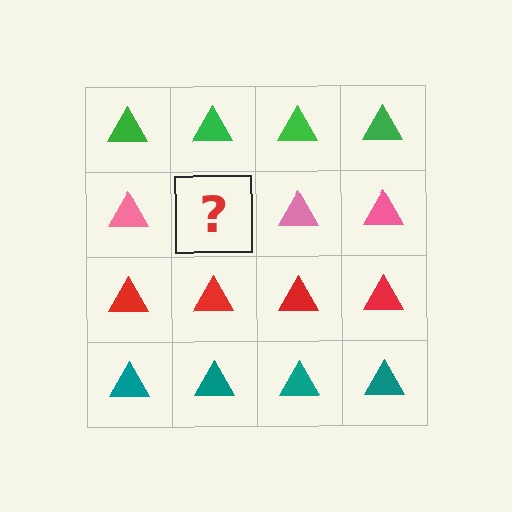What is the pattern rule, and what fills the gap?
The rule is that each row has a consistent color. The gap should be filled with a pink triangle.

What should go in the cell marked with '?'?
The missing cell should contain a pink triangle.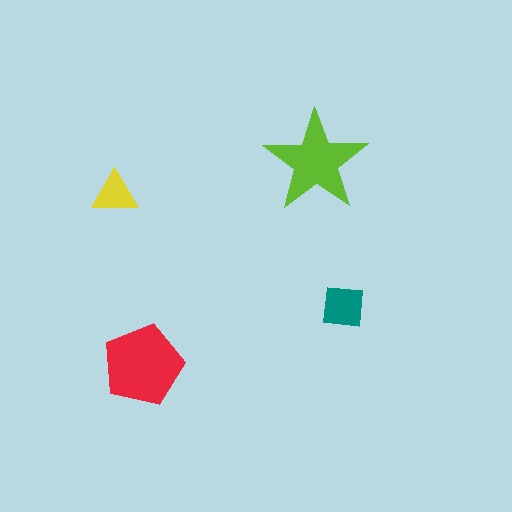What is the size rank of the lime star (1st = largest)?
2nd.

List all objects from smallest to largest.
The yellow triangle, the teal square, the lime star, the red pentagon.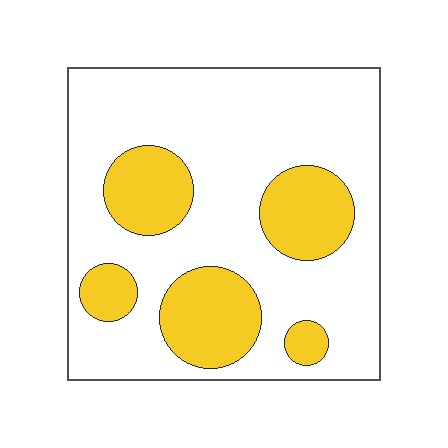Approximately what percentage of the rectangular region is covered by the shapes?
Approximately 25%.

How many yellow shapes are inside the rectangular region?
5.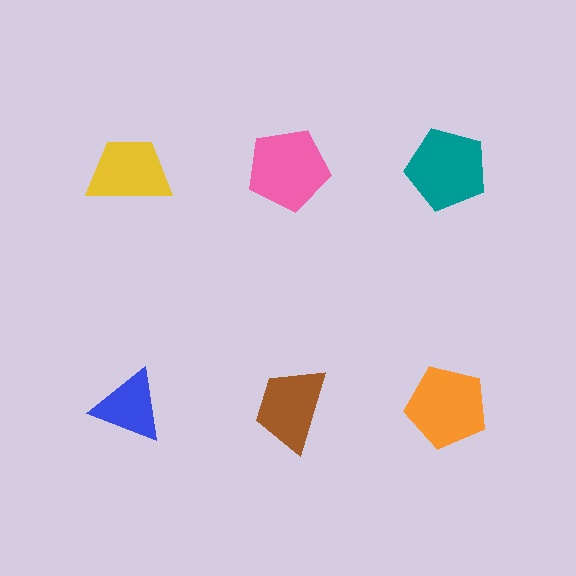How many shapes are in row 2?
3 shapes.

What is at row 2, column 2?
A brown trapezoid.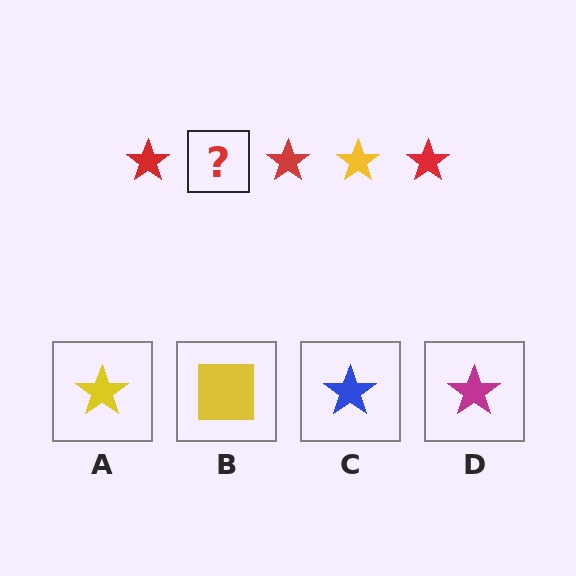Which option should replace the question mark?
Option A.